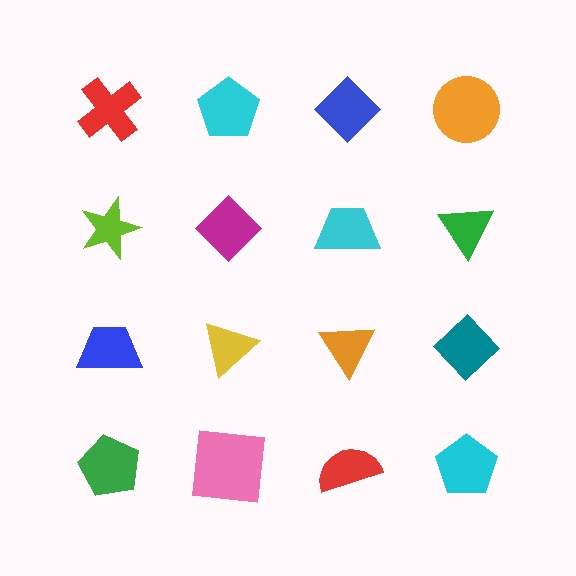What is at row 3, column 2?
A yellow triangle.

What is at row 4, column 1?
A green pentagon.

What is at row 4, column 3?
A red semicircle.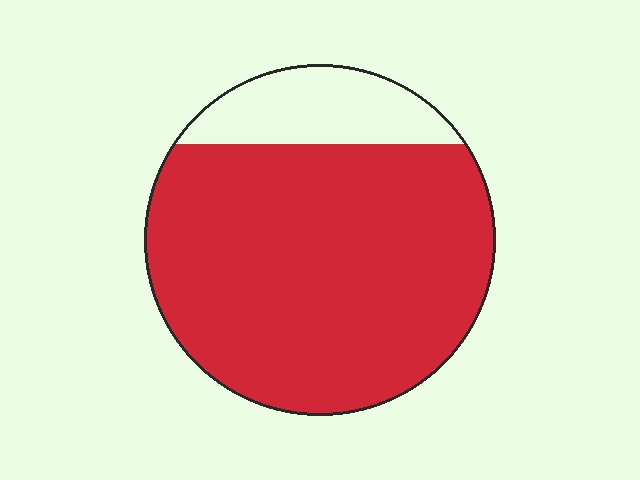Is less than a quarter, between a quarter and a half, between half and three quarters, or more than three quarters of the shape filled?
More than three quarters.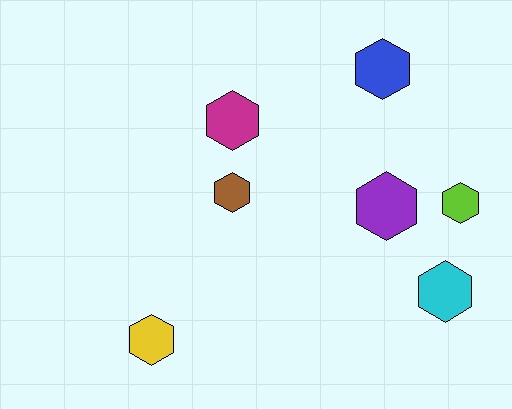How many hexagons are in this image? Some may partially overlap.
There are 7 hexagons.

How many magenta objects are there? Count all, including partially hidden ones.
There is 1 magenta object.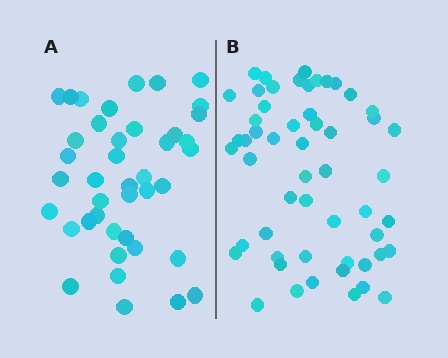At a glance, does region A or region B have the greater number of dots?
Region B (the right region) has more dots.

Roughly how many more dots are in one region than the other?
Region B has approximately 15 more dots than region A.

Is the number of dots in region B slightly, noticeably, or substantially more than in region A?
Region B has noticeably more, but not dramatically so. The ratio is roughly 1.3 to 1.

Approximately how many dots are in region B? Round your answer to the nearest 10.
About 50 dots. (The exact count is 54, which rounds to 50.)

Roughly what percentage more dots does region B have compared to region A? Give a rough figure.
About 30% more.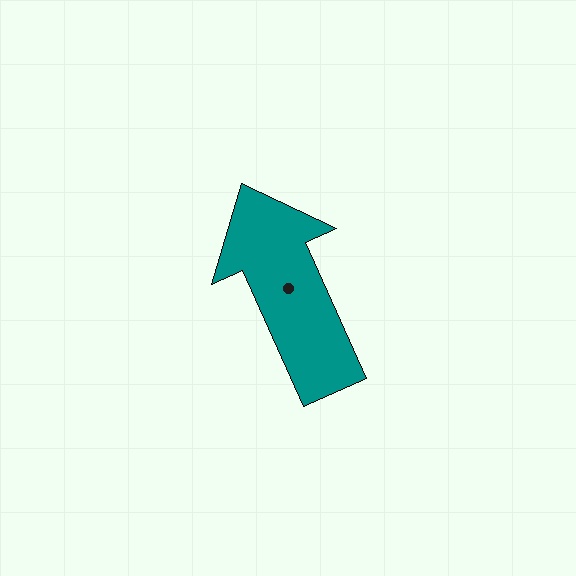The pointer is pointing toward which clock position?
Roughly 11 o'clock.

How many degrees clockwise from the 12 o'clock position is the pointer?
Approximately 336 degrees.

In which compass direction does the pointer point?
Northwest.